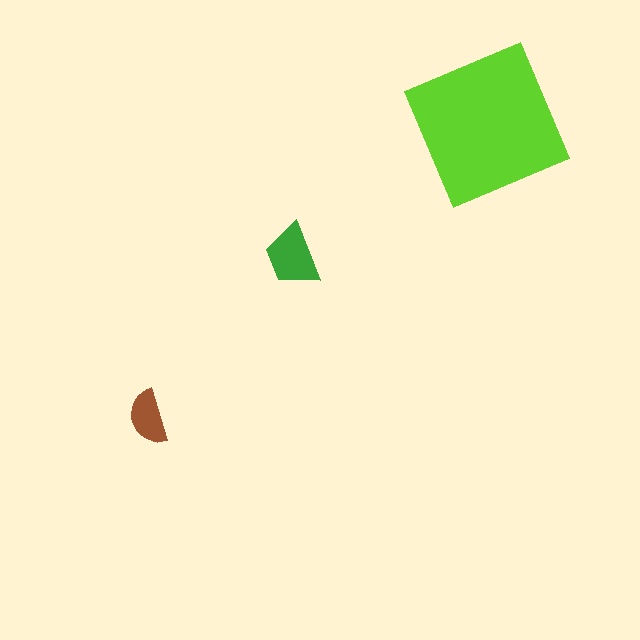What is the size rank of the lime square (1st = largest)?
1st.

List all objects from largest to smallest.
The lime square, the green trapezoid, the brown semicircle.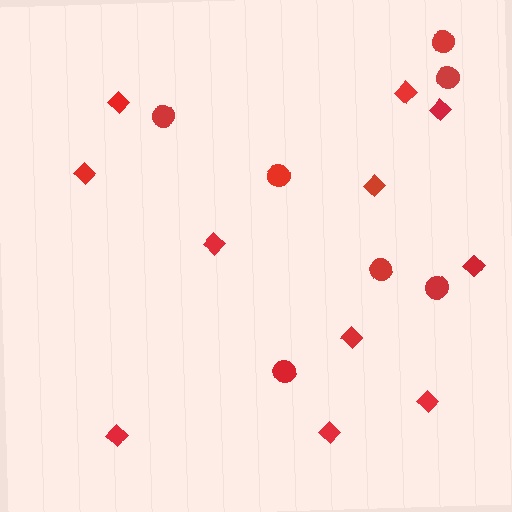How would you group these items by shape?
There are 2 groups: one group of diamonds (11) and one group of circles (7).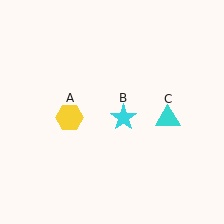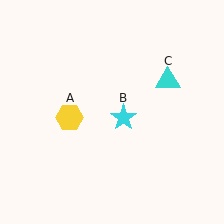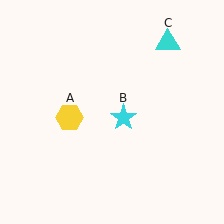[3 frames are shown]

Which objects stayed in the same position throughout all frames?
Yellow hexagon (object A) and cyan star (object B) remained stationary.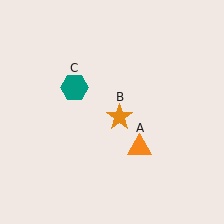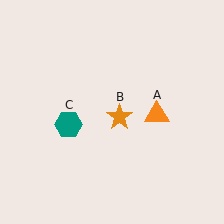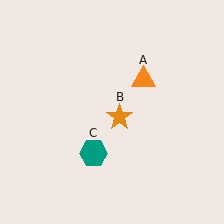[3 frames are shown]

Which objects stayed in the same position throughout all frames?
Orange star (object B) remained stationary.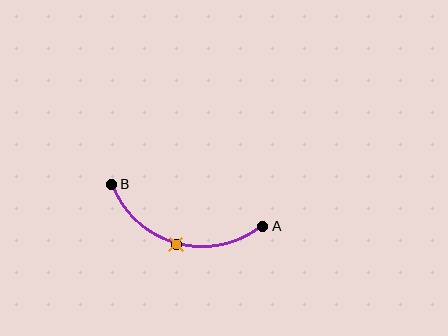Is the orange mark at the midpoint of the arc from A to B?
Yes. The orange mark lies on the arc at equal arc-length from both A and B — it is the arc midpoint.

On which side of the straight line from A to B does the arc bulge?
The arc bulges below the straight line connecting A and B.